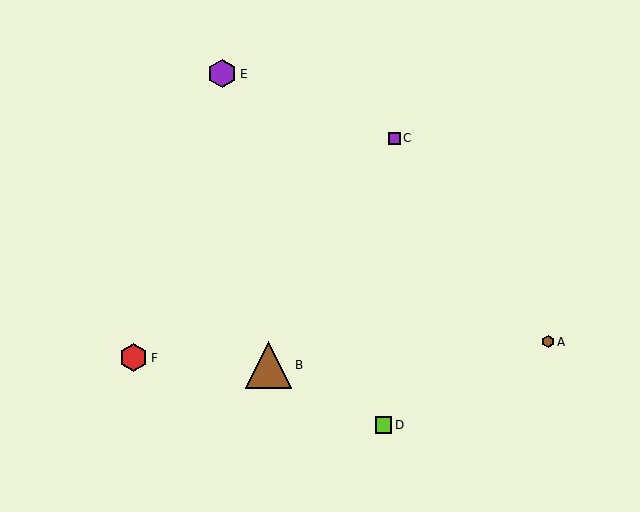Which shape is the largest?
The brown triangle (labeled B) is the largest.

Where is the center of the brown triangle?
The center of the brown triangle is at (269, 365).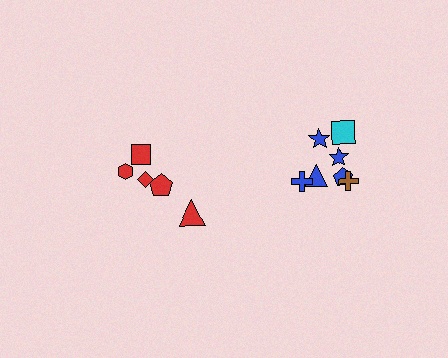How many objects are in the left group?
There are 5 objects.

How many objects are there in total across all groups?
There are 12 objects.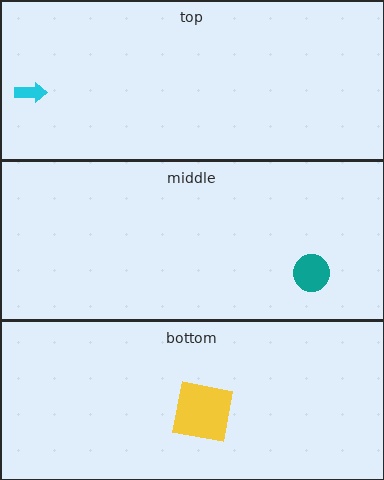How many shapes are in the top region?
1.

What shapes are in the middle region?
The teal circle.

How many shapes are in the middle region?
1.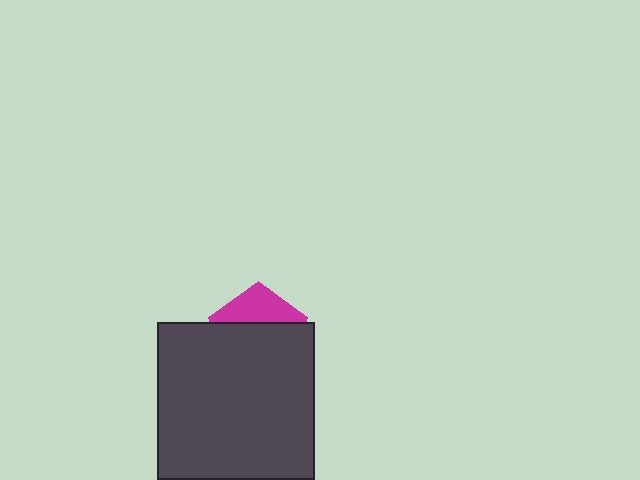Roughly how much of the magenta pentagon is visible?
A small part of it is visible (roughly 34%).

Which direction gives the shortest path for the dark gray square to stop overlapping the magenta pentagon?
Moving down gives the shortest separation.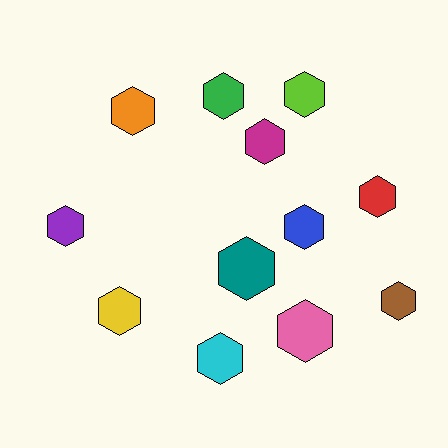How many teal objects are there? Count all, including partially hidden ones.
There is 1 teal object.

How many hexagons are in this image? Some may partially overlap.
There are 12 hexagons.